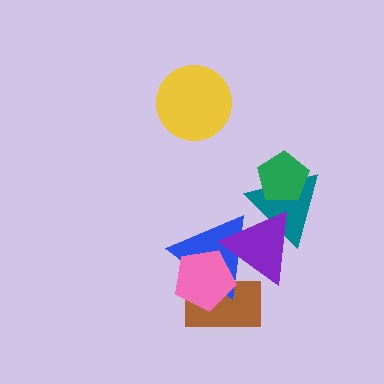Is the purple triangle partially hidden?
Yes, it is partially covered by another shape.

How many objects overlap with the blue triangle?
3 objects overlap with the blue triangle.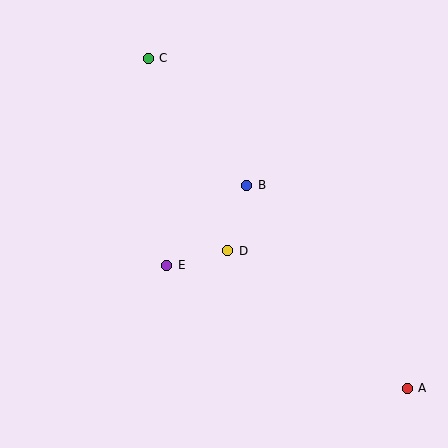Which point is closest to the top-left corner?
Point C is closest to the top-left corner.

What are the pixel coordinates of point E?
Point E is at (167, 265).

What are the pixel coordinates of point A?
Point A is at (407, 388).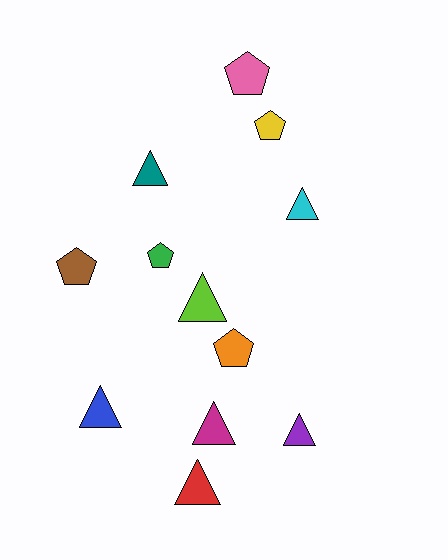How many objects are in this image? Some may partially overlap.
There are 12 objects.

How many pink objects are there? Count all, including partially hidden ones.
There is 1 pink object.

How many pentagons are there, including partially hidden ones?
There are 5 pentagons.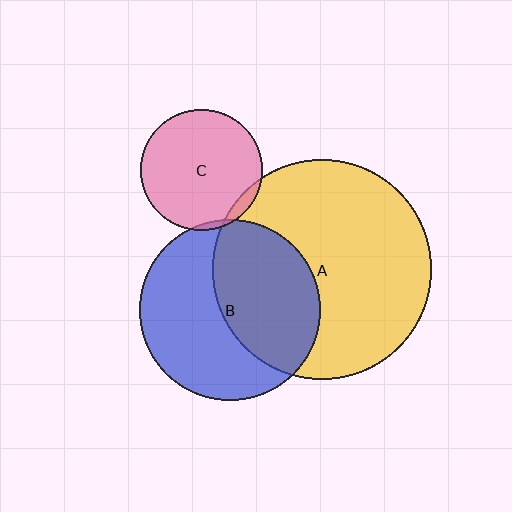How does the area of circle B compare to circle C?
Approximately 2.2 times.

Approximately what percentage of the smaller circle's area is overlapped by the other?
Approximately 5%.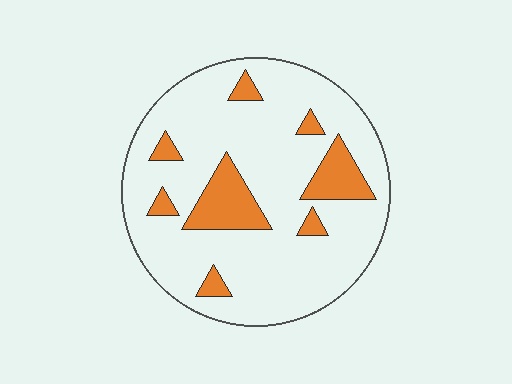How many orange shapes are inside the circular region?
8.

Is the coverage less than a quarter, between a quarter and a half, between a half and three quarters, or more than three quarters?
Less than a quarter.